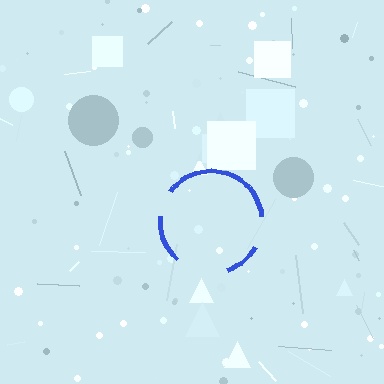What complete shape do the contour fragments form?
The contour fragments form a circle.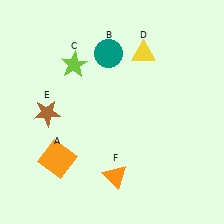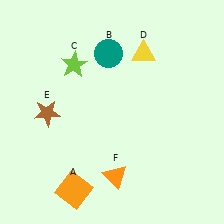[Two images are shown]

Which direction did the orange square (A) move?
The orange square (A) moved down.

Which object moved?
The orange square (A) moved down.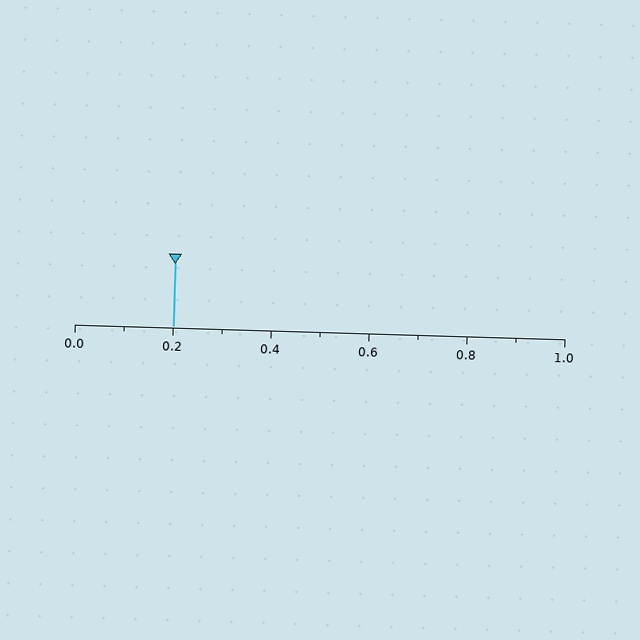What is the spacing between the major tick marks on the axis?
The major ticks are spaced 0.2 apart.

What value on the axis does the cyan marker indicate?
The marker indicates approximately 0.2.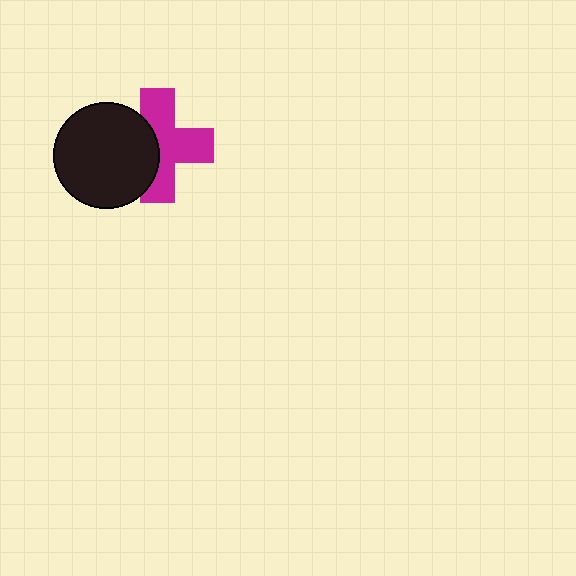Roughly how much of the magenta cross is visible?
About half of it is visible (roughly 62%).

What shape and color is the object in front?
The object in front is a black circle.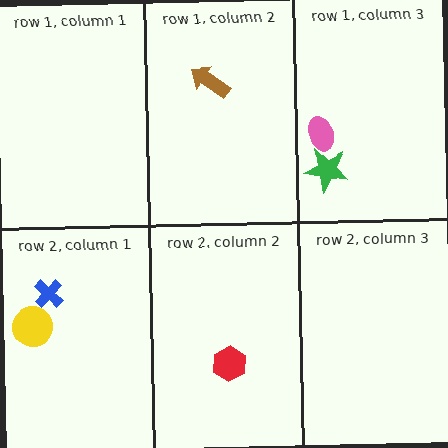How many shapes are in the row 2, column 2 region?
1.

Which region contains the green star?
The row 1, column 3 region.